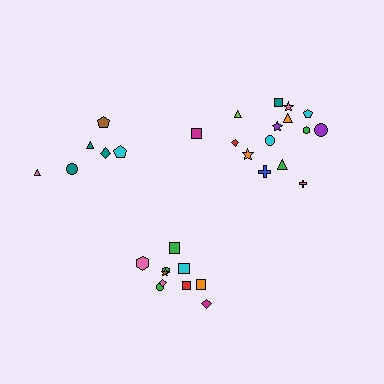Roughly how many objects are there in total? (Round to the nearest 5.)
Roughly 30 objects in total.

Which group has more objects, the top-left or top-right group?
The top-right group.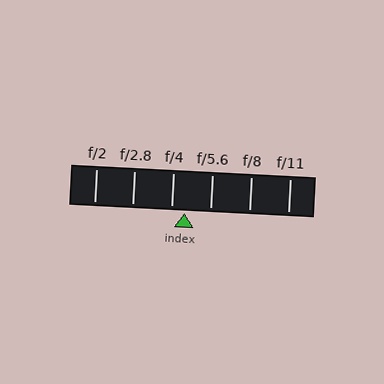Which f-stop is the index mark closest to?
The index mark is closest to f/4.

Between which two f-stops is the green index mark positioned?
The index mark is between f/4 and f/5.6.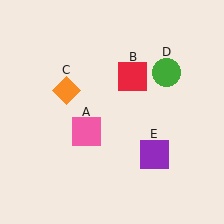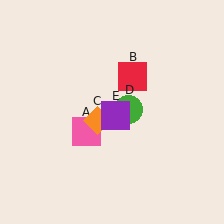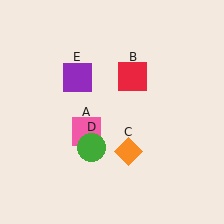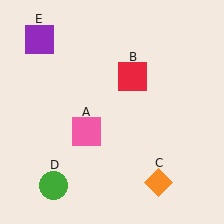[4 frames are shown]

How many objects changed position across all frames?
3 objects changed position: orange diamond (object C), green circle (object D), purple square (object E).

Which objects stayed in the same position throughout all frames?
Pink square (object A) and red square (object B) remained stationary.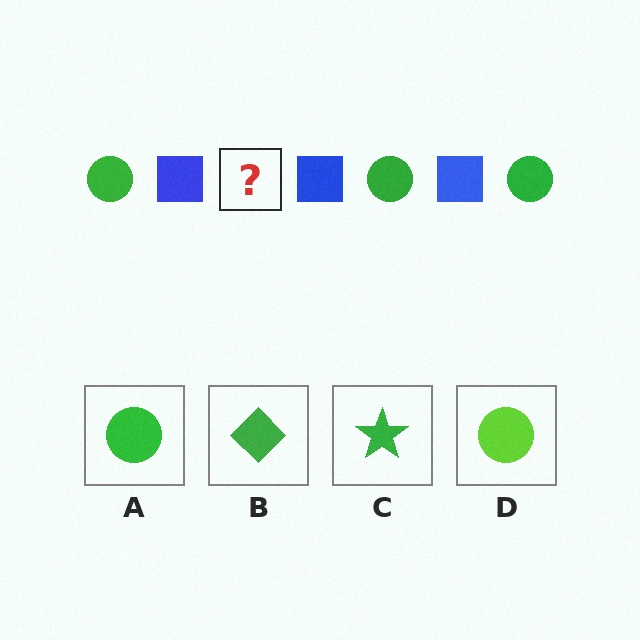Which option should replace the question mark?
Option A.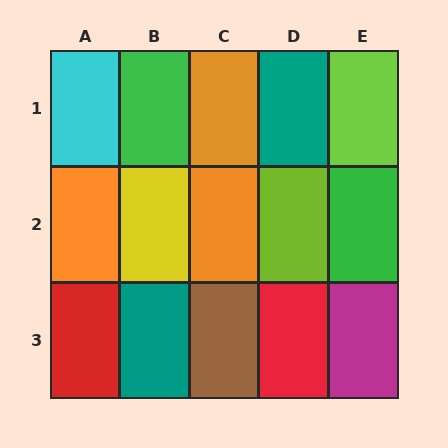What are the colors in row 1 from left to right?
Cyan, green, orange, teal, lime.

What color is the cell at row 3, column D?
Red.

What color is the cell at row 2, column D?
Lime.